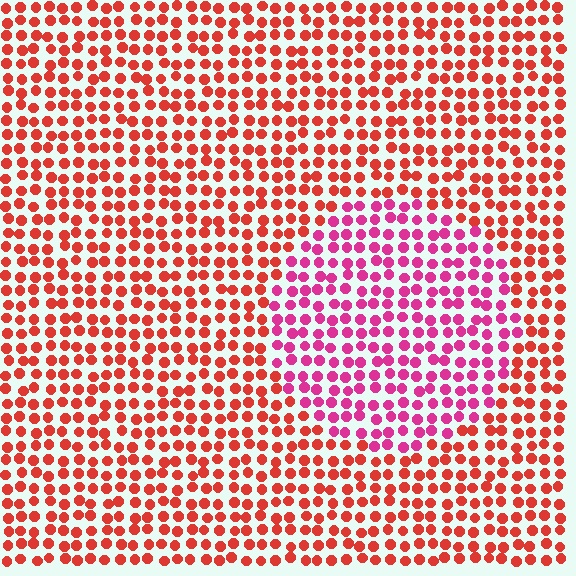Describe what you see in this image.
The image is filled with small red elements in a uniform arrangement. A circle-shaped region is visible where the elements are tinted to a slightly different hue, forming a subtle color boundary.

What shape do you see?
I see a circle.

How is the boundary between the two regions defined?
The boundary is defined purely by a slight shift in hue (about 38 degrees). Spacing, size, and orientation are identical on both sides.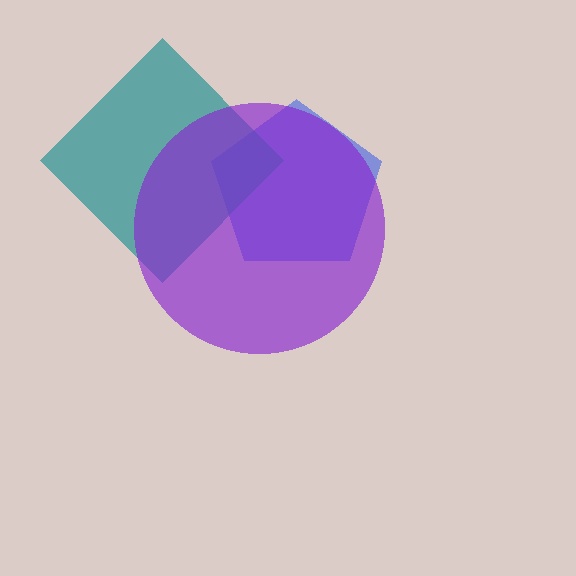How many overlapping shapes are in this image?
There are 3 overlapping shapes in the image.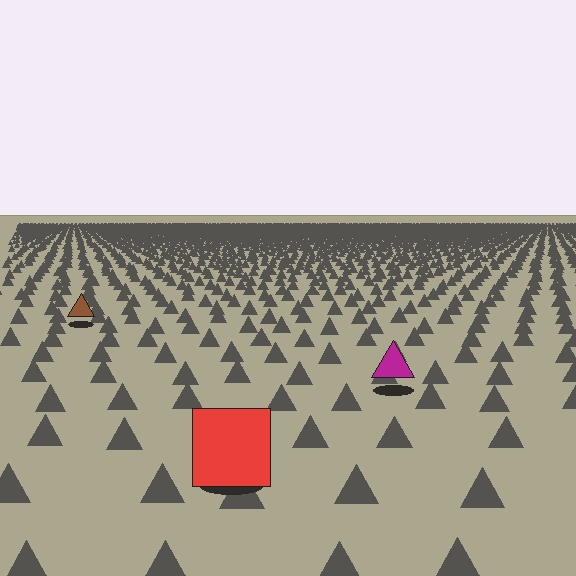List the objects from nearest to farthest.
From nearest to farthest: the red square, the magenta triangle, the brown triangle.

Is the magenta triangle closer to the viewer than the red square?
No. The red square is closer — you can tell from the texture gradient: the ground texture is coarser near it.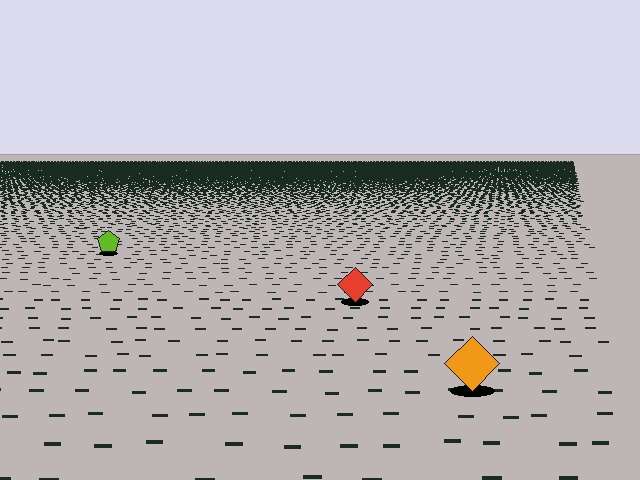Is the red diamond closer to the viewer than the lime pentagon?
Yes. The red diamond is closer — you can tell from the texture gradient: the ground texture is coarser near it.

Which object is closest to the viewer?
The orange diamond is closest. The texture marks near it are larger and more spread out.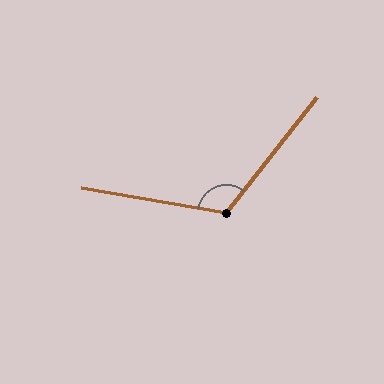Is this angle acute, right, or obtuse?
It is obtuse.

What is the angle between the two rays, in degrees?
Approximately 119 degrees.